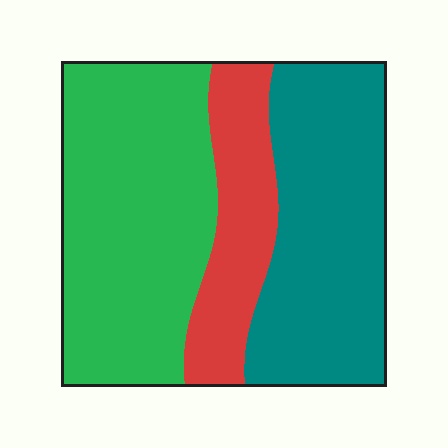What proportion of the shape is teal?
Teal covers 37% of the shape.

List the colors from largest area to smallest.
From largest to smallest: green, teal, red.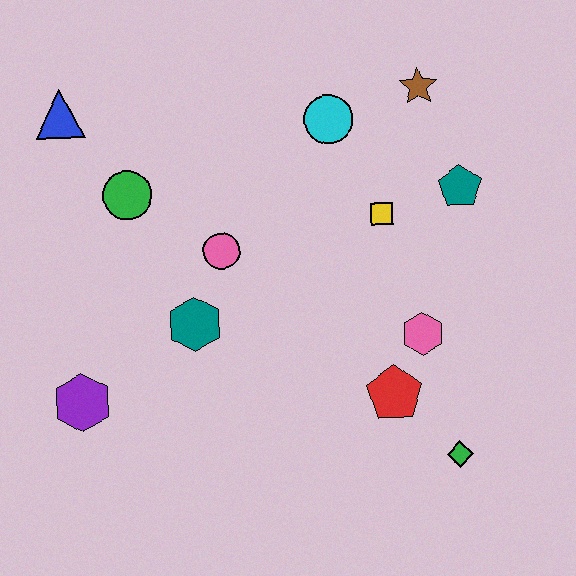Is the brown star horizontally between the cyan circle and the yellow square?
No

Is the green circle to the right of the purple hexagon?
Yes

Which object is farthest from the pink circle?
The green diamond is farthest from the pink circle.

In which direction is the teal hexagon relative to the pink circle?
The teal hexagon is below the pink circle.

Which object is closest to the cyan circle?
The brown star is closest to the cyan circle.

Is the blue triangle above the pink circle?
Yes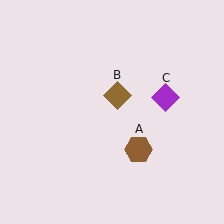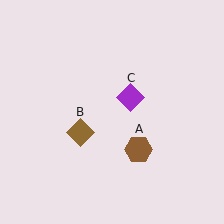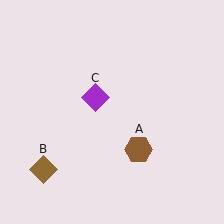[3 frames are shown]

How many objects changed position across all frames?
2 objects changed position: brown diamond (object B), purple diamond (object C).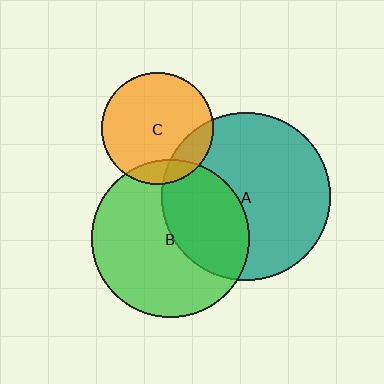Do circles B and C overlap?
Yes.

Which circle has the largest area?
Circle A (teal).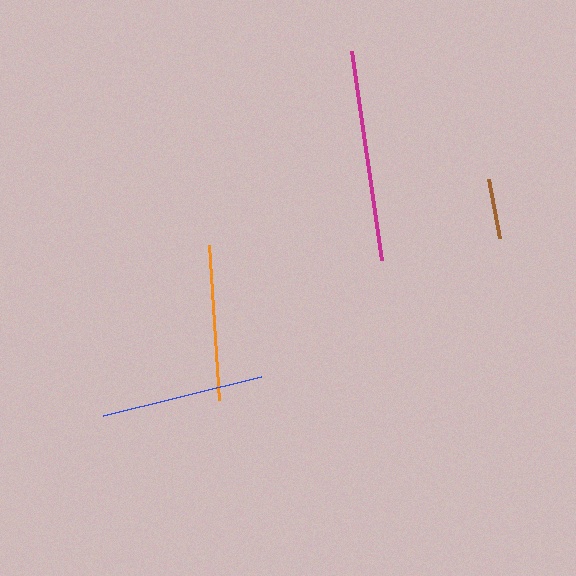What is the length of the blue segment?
The blue segment is approximately 162 pixels long.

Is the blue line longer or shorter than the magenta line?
The magenta line is longer than the blue line.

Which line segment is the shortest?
The brown line is the shortest at approximately 60 pixels.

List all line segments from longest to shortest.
From longest to shortest: magenta, blue, orange, brown.